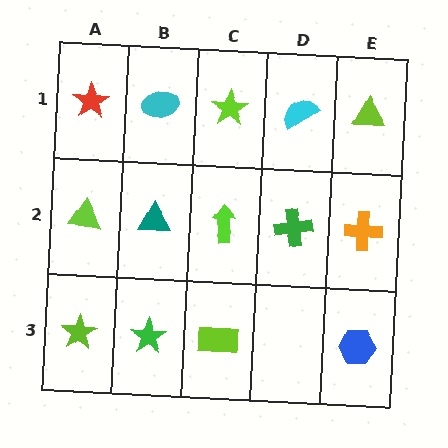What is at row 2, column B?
A teal triangle.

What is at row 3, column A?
A lime star.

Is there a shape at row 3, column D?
No, that cell is empty.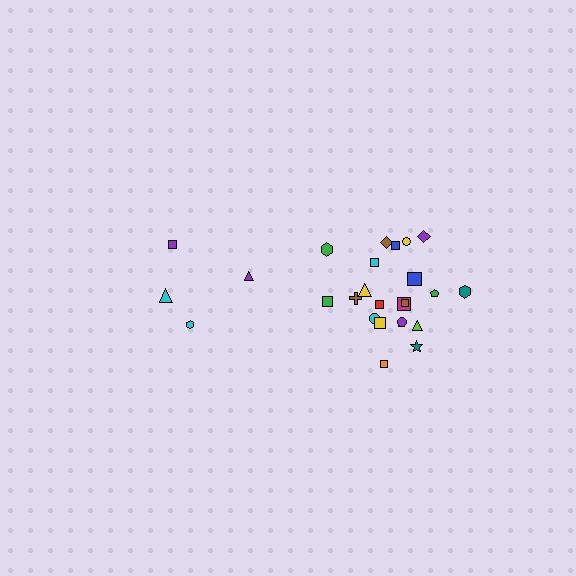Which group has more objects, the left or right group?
The right group.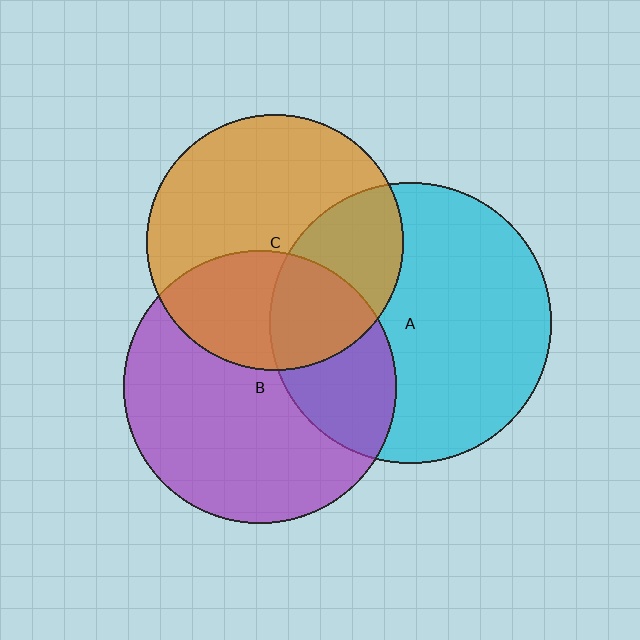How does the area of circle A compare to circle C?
Approximately 1.2 times.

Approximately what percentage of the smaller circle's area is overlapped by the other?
Approximately 35%.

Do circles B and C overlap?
Yes.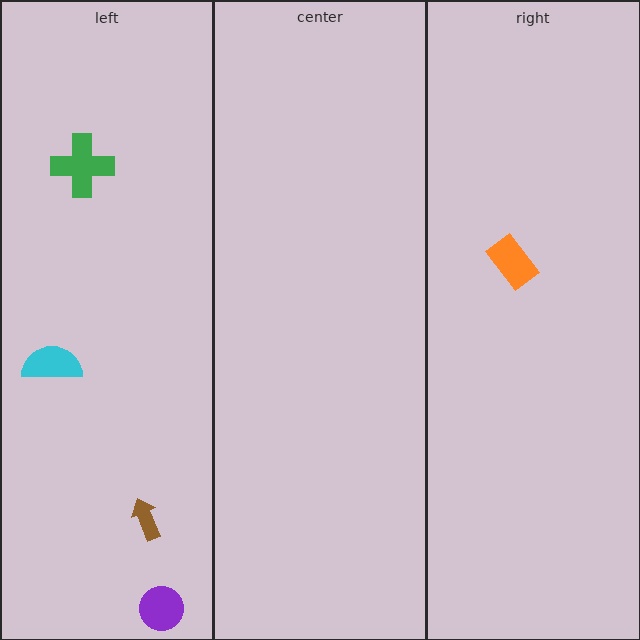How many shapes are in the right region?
1.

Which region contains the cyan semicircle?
The left region.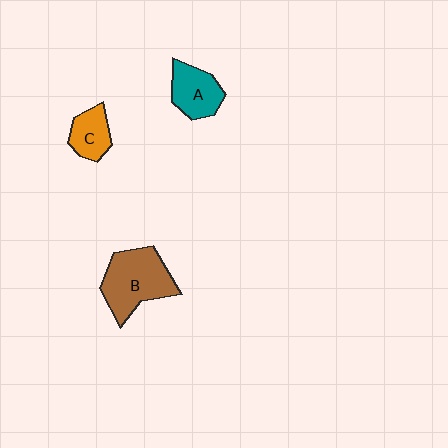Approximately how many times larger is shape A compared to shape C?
Approximately 1.3 times.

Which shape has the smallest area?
Shape C (orange).